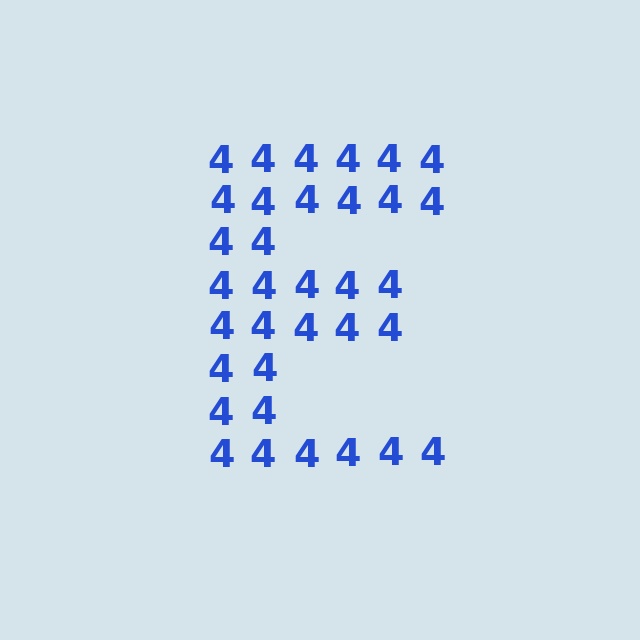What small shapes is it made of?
It is made of small digit 4's.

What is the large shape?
The large shape is the letter E.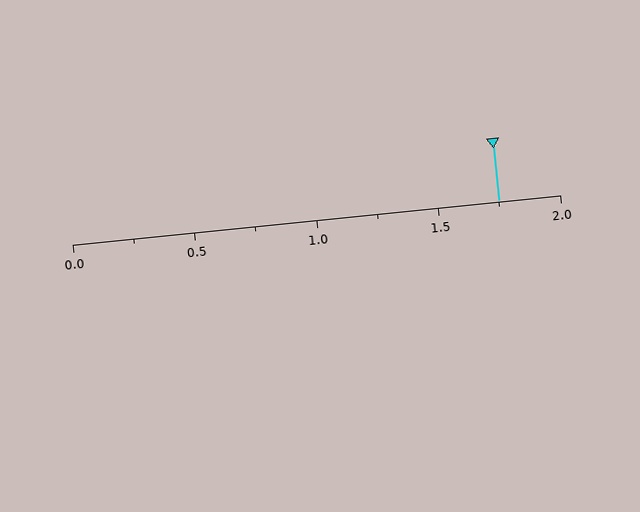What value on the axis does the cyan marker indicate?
The marker indicates approximately 1.75.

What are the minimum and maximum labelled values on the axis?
The axis runs from 0.0 to 2.0.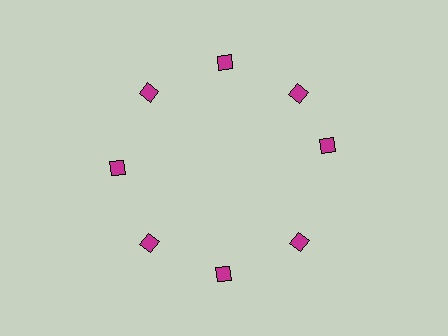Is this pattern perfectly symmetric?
No. The 8 magenta diamonds are arranged in a ring, but one element near the 3 o'clock position is rotated out of alignment along the ring, breaking the 8-fold rotational symmetry.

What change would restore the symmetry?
The symmetry would be restored by rotating it back into even spacing with its neighbors so that all 8 diamonds sit at equal angles and equal distance from the center.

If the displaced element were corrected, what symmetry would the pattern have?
It would have 8-fold rotational symmetry — the pattern would map onto itself every 45 degrees.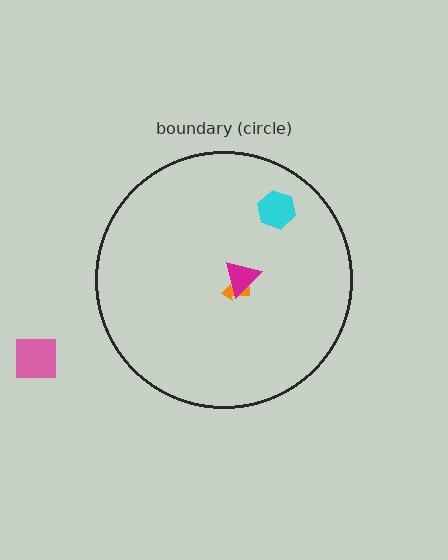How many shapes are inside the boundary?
3 inside, 1 outside.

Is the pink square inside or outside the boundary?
Outside.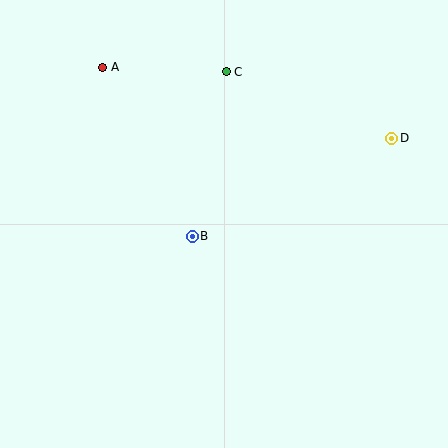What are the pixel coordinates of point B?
Point B is at (192, 236).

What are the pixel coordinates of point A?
Point A is at (103, 67).